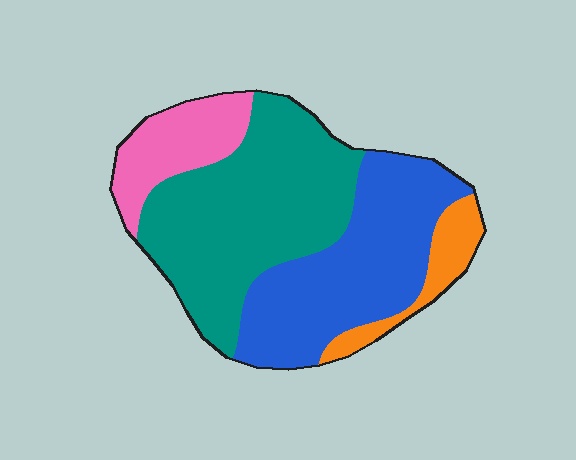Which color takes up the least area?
Orange, at roughly 10%.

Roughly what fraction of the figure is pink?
Pink covers about 15% of the figure.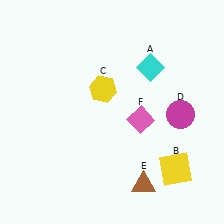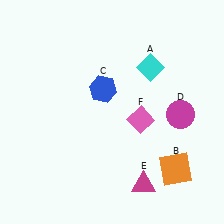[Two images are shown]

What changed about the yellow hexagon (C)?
In Image 1, C is yellow. In Image 2, it changed to blue.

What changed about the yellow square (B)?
In Image 1, B is yellow. In Image 2, it changed to orange.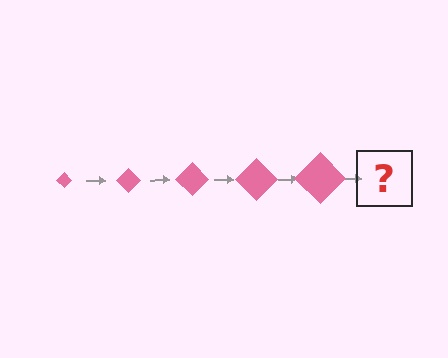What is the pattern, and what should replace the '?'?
The pattern is that the diamond gets progressively larger each step. The '?' should be a pink diamond, larger than the previous one.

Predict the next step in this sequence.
The next step is a pink diamond, larger than the previous one.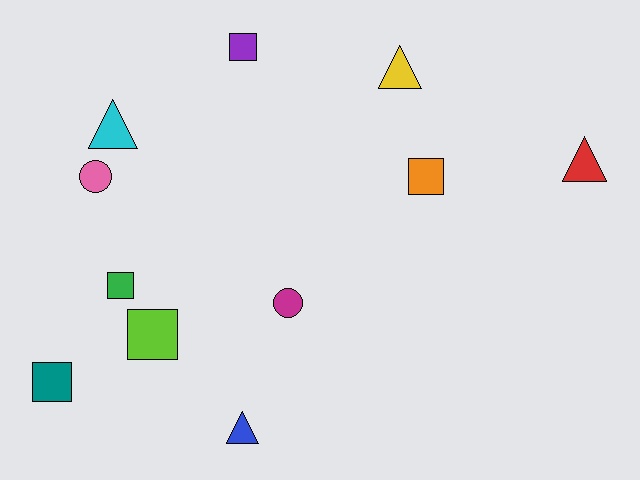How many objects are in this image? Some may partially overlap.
There are 11 objects.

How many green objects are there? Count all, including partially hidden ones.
There is 1 green object.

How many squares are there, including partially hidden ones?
There are 5 squares.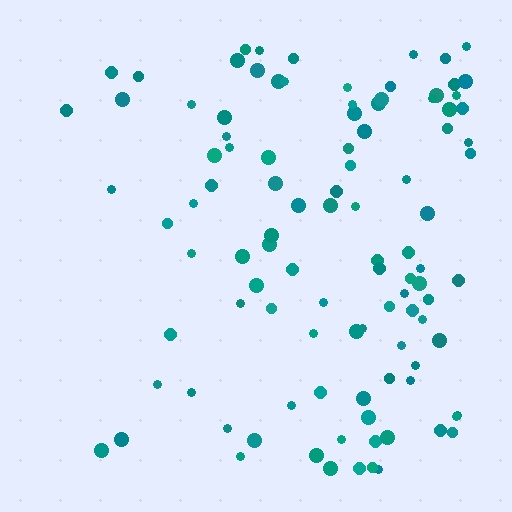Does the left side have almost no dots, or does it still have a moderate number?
Still a moderate number, just noticeably fewer than the right.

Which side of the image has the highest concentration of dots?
The right.